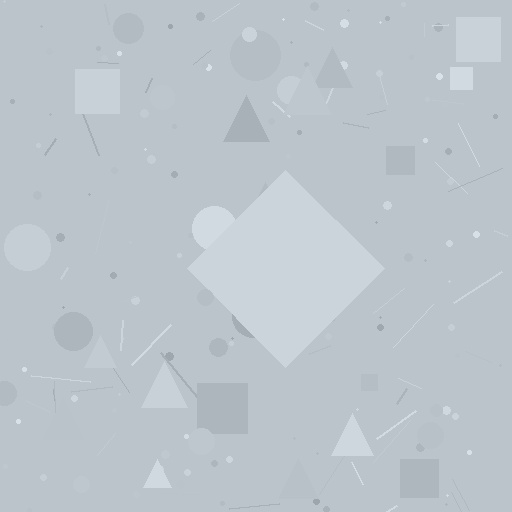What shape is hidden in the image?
A diamond is hidden in the image.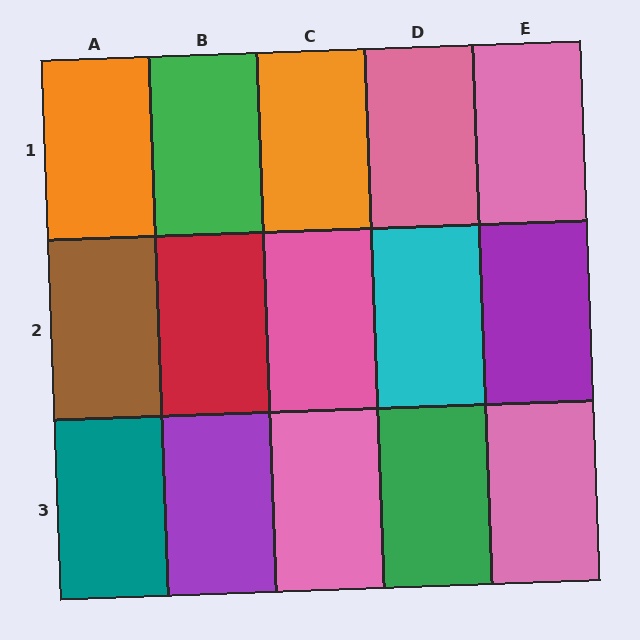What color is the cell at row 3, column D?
Green.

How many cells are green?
2 cells are green.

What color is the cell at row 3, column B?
Purple.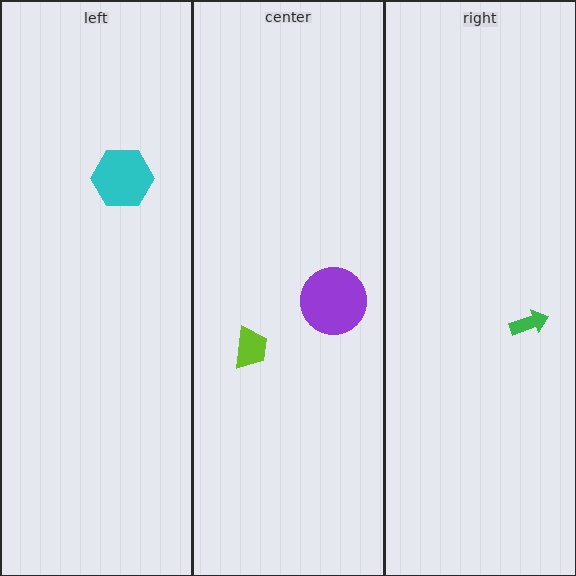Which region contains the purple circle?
The center region.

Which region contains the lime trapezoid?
The center region.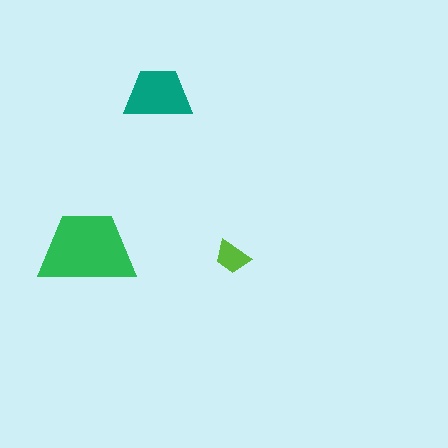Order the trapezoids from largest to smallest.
the green one, the teal one, the lime one.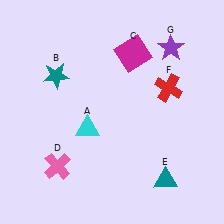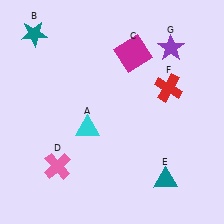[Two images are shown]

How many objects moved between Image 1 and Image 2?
1 object moved between the two images.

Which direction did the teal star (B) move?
The teal star (B) moved up.